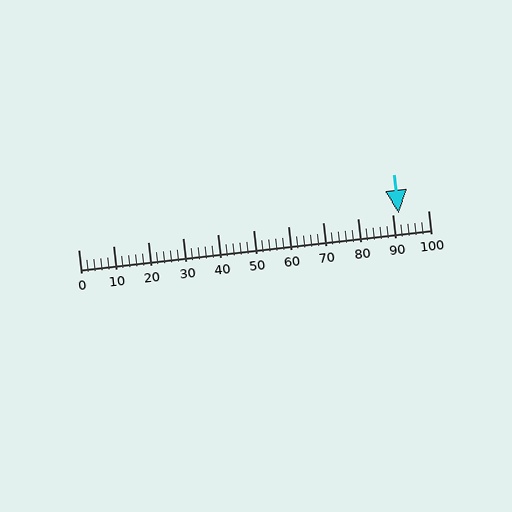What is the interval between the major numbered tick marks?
The major tick marks are spaced 10 units apart.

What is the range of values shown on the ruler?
The ruler shows values from 0 to 100.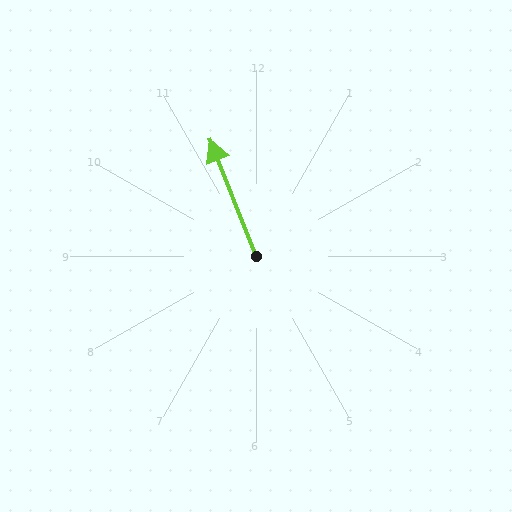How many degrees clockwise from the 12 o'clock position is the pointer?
Approximately 339 degrees.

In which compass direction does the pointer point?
North.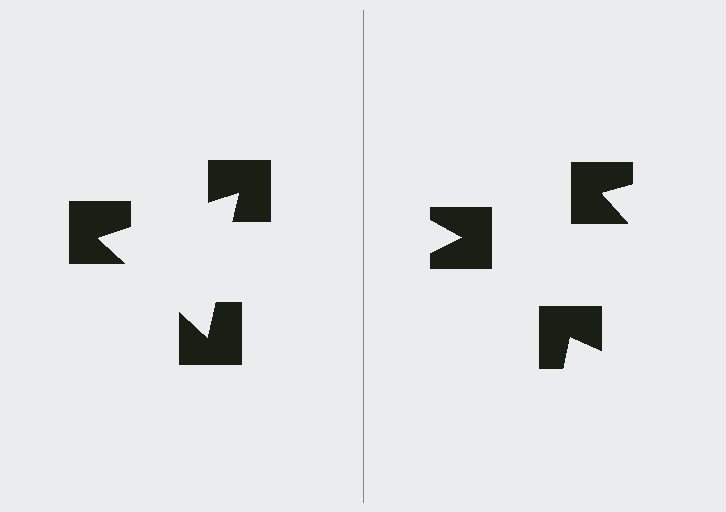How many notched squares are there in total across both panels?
6 — 3 on each side.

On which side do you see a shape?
An illusory triangle appears on the left side. On the right side the wedge cuts are rotated, so no coherent shape forms.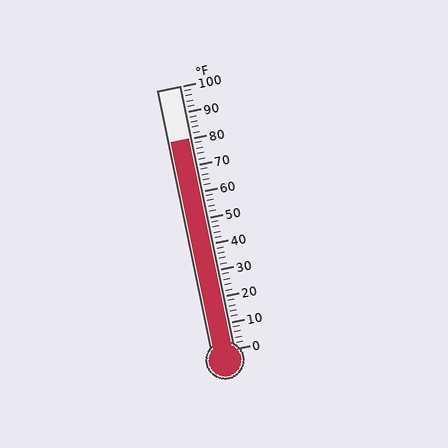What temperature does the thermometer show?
The thermometer shows approximately 80°F.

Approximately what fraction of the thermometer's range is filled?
The thermometer is filled to approximately 80% of its range.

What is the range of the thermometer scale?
The thermometer scale ranges from 0°F to 100°F.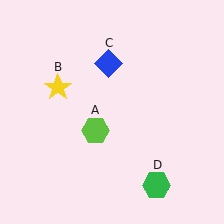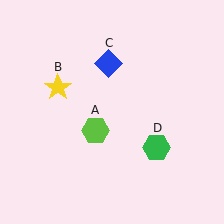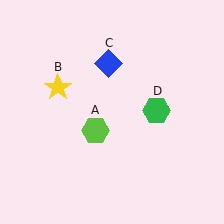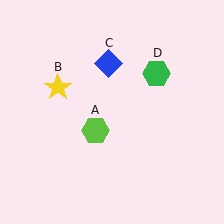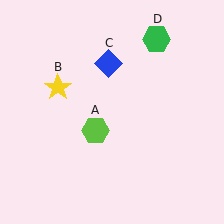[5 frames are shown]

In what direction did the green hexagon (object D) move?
The green hexagon (object D) moved up.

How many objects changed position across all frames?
1 object changed position: green hexagon (object D).